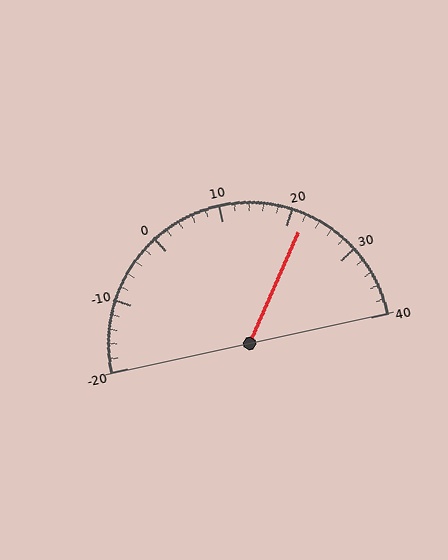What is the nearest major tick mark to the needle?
The nearest major tick mark is 20.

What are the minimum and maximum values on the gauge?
The gauge ranges from -20 to 40.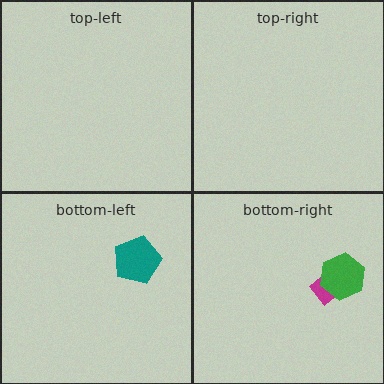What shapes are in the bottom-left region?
The teal pentagon.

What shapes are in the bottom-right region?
The magenta rectangle, the green hexagon.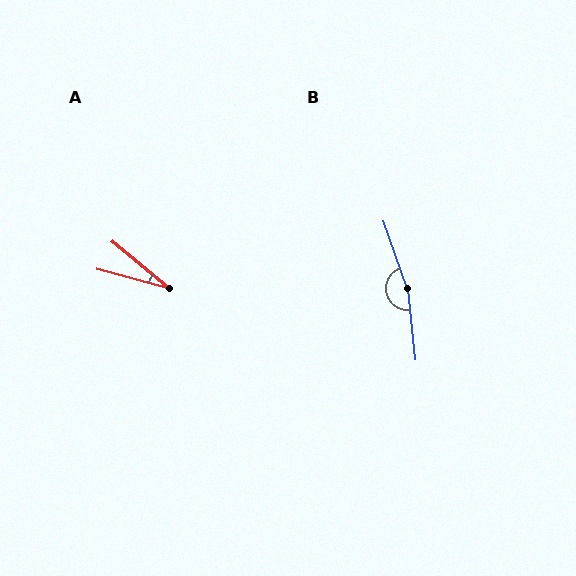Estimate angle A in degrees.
Approximately 25 degrees.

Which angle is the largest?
B, at approximately 167 degrees.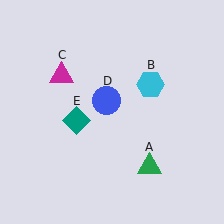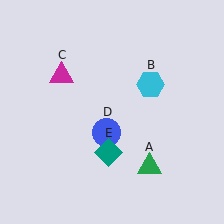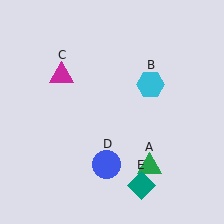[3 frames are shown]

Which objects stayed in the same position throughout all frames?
Green triangle (object A) and cyan hexagon (object B) and magenta triangle (object C) remained stationary.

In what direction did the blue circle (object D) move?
The blue circle (object D) moved down.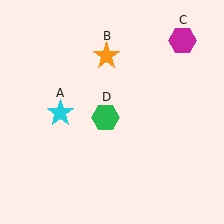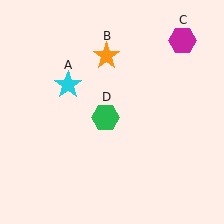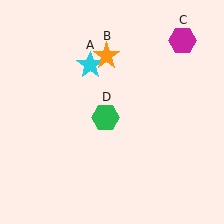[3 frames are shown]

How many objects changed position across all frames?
1 object changed position: cyan star (object A).